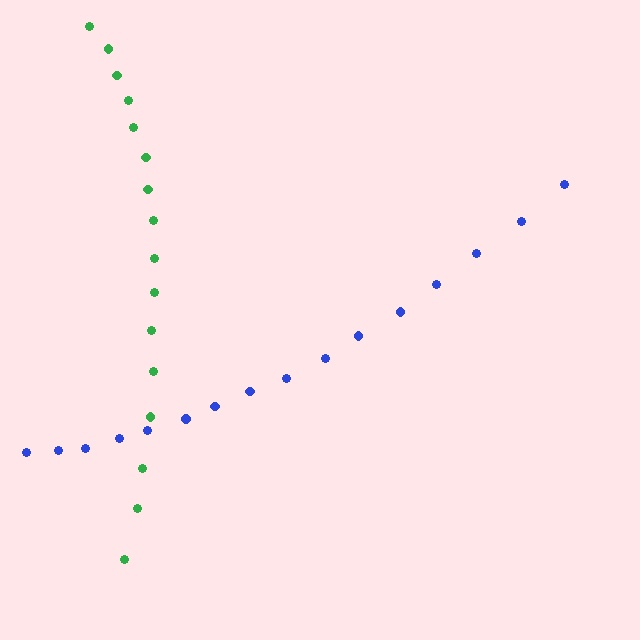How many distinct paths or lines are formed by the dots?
There are 2 distinct paths.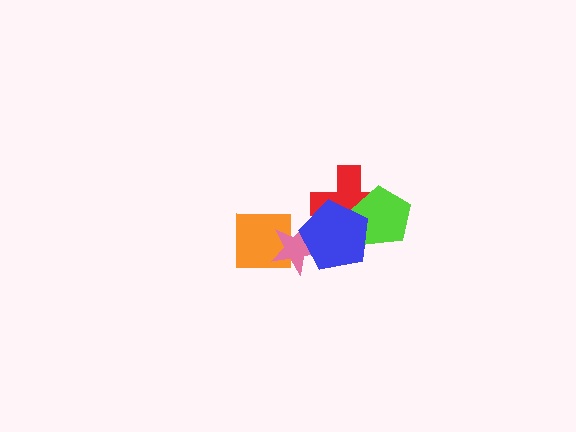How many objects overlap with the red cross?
2 objects overlap with the red cross.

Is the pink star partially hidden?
Yes, it is partially covered by another shape.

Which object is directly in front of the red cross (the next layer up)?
The lime pentagon is directly in front of the red cross.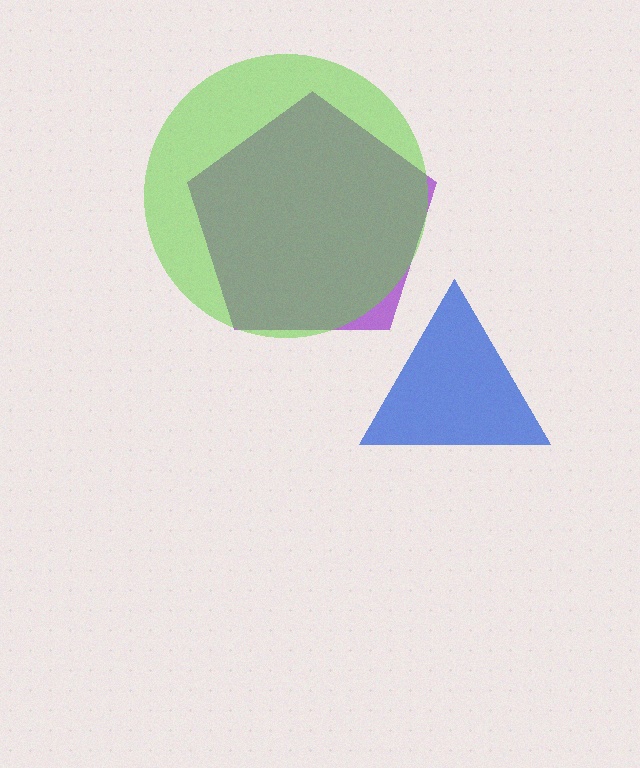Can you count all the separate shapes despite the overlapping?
Yes, there are 3 separate shapes.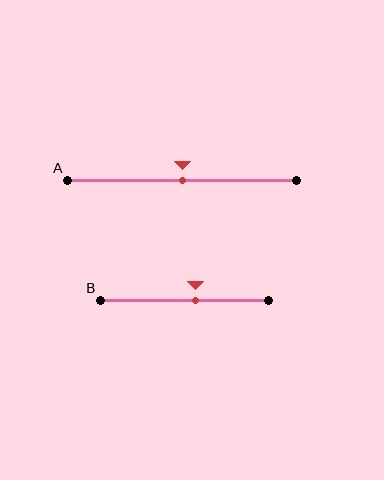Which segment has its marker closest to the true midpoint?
Segment A has its marker closest to the true midpoint.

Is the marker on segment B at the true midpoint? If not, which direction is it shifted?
No, the marker on segment B is shifted to the right by about 6% of the segment length.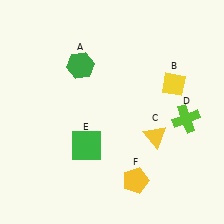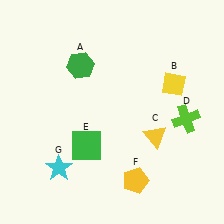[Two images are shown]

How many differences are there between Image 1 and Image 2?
There is 1 difference between the two images.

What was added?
A cyan star (G) was added in Image 2.